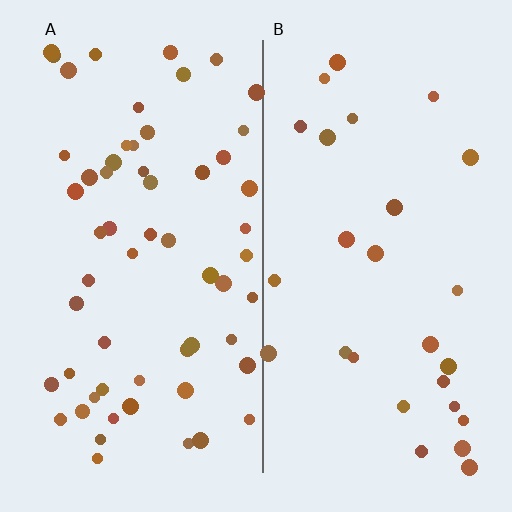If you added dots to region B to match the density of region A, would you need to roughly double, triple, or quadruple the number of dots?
Approximately double.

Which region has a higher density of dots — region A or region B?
A (the left).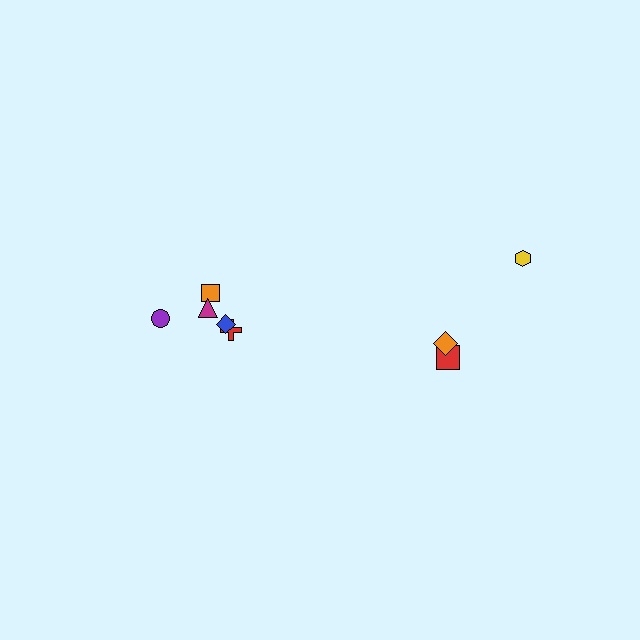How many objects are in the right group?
There are 3 objects.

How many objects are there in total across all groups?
There are 8 objects.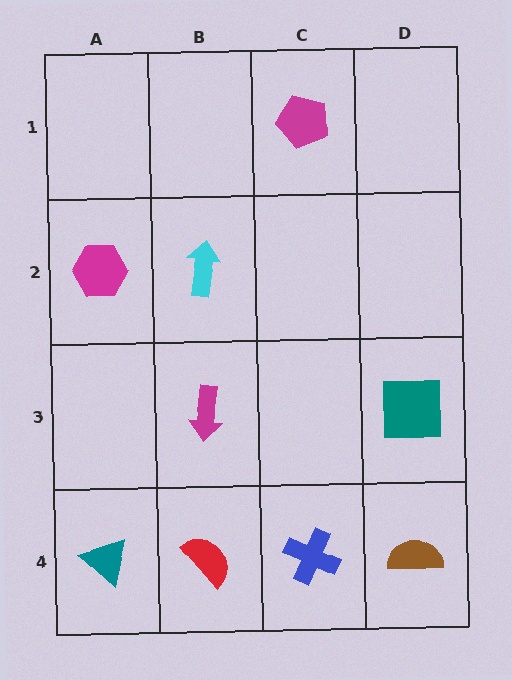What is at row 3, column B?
A magenta arrow.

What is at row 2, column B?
A cyan arrow.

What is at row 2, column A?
A magenta hexagon.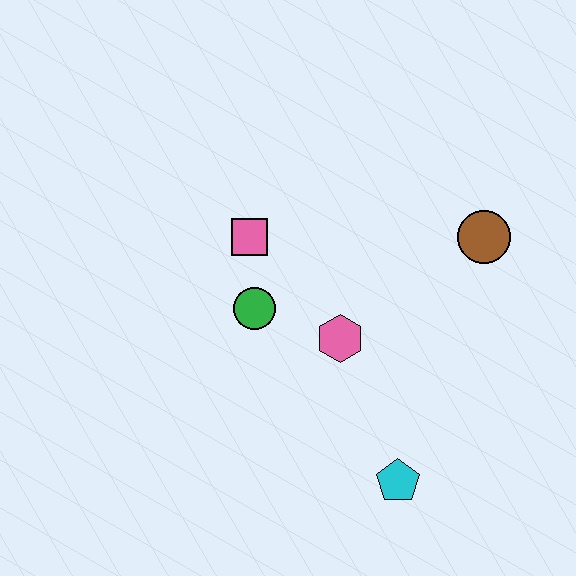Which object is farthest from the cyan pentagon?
The pink square is farthest from the cyan pentagon.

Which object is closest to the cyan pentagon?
The pink hexagon is closest to the cyan pentagon.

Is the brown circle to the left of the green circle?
No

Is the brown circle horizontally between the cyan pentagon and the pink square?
No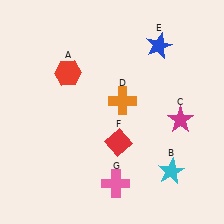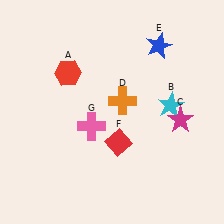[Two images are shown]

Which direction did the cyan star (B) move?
The cyan star (B) moved up.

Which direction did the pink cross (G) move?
The pink cross (G) moved up.